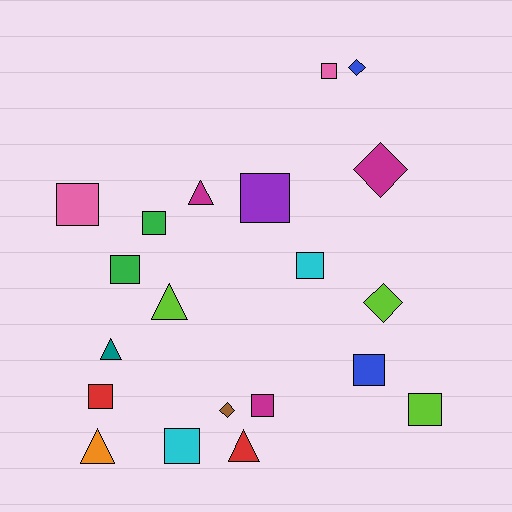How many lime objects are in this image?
There are 3 lime objects.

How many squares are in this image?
There are 11 squares.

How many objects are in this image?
There are 20 objects.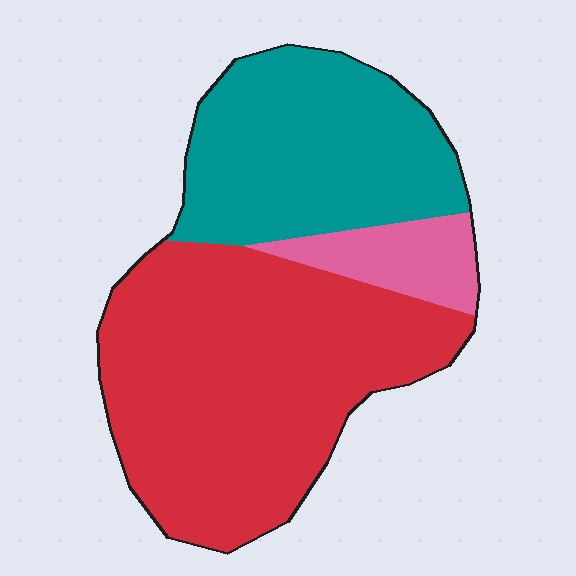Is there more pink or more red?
Red.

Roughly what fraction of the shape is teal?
Teal takes up between a quarter and a half of the shape.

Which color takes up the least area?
Pink, at roughly 10%.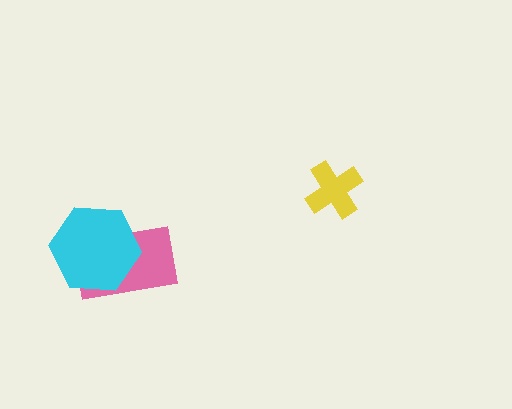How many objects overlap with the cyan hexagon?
1 object overlaps with the cyan hexagon.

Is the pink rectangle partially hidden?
Yes, it is partially covered by another shape.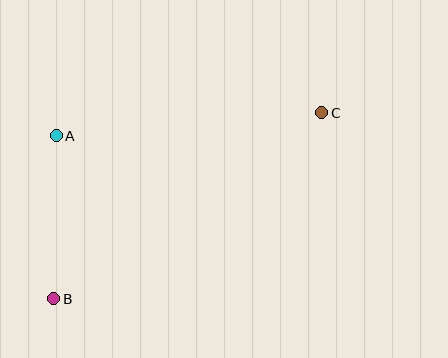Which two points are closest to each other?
Points A and B are closest to each other.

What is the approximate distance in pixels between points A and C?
The distance between A and C is approximately 267 pixels.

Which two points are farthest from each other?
Points B and C are farthest from each other.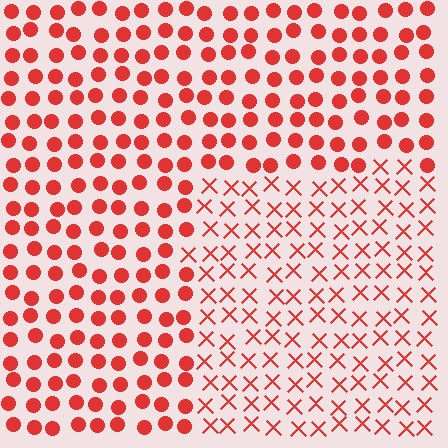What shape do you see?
I see a rectangle.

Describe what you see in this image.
The image is filled with small red elements arranged in a uniform grid. A rectangle-shaped region contains X marks, while the surrounding area contains circles. The boundary is defined purely by the change in element shape.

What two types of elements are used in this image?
The image uses X marks inside the rectangle region and circles outside it.